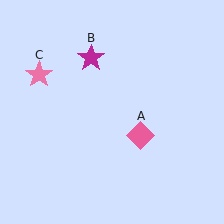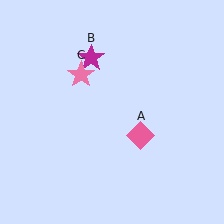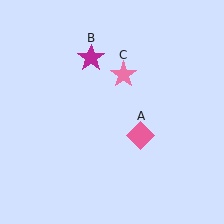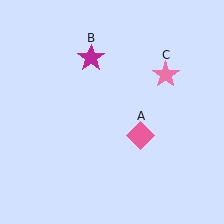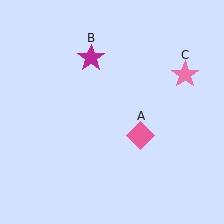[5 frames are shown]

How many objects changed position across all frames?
1 object changed position: pink star (object C).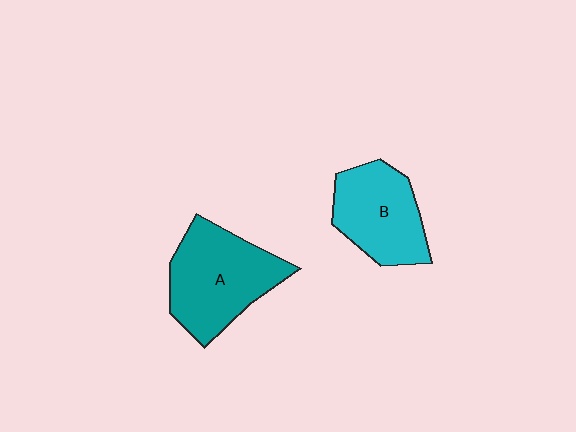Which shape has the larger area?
Shape A (teal).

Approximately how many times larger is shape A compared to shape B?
Approximately 1.2 times.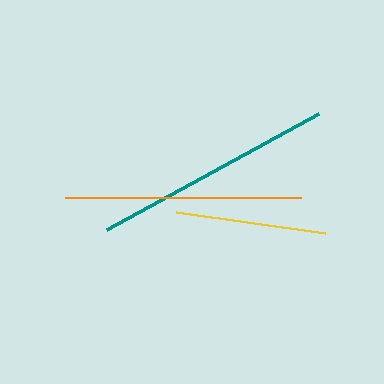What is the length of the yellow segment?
The yellow segment is approximately 151 pixels long.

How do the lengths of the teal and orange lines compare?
The teal and orange lines are approximately the same length.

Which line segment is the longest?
The teal line is the longest at approximately 242 pixels.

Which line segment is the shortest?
The yellow line is the shortest at approximately 151 pixels.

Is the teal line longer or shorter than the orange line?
The teal line is longer than the orange line.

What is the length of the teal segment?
The teal segment is approximately 242 pixels long.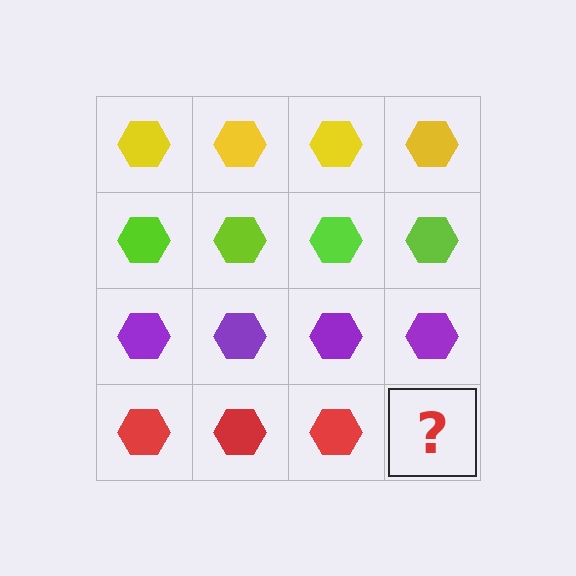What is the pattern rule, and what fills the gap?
The rule is that each row has a consistent color. The gap should be filled with a red hexagon.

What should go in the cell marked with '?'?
The missing cell should contain a red hexagon.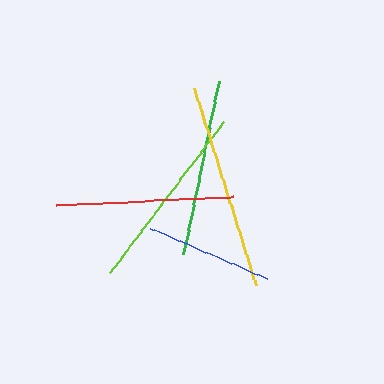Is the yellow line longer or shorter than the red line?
The yellow line is longer than the red line.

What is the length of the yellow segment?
The yellow segment is approximately 206 pixels long.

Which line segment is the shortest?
The blue line is the shortest at approximately 127 pixels.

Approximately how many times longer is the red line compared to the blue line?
The red line is approximately 1.4 times the length of the blue line.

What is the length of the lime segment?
The lime segment is approximately 190 pixels long.